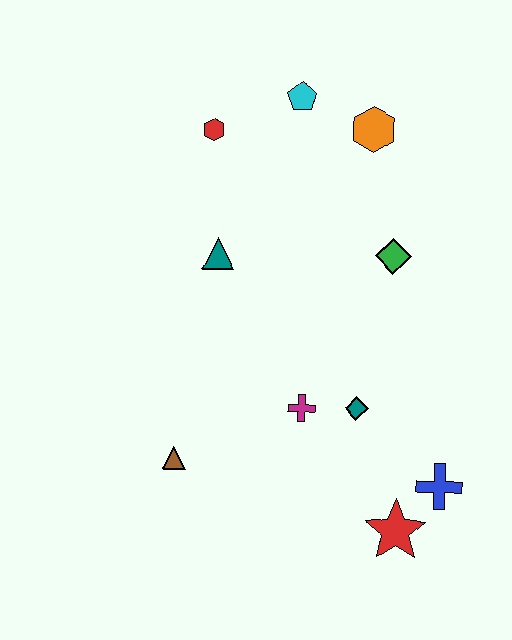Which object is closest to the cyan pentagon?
The orange hexagon is closest to the cyan pentagon.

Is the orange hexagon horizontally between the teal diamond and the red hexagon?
No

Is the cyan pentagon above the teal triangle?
Yes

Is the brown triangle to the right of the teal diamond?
No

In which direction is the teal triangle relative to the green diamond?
The teal triangle is to the left of the green diamond.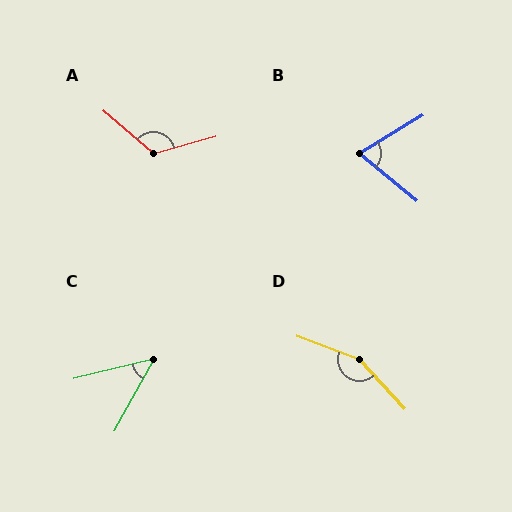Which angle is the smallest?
C, at approximately 48 degrees.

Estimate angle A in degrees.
Approximately 124 degrees.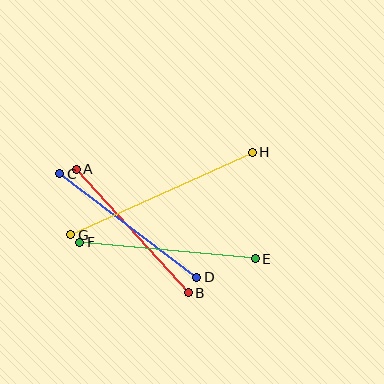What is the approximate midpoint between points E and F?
The midpoint is at approximately (167, 250) pixels.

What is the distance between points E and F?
The distance is approximately 176 pixels.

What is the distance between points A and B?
The distance is approximately 167 pixels.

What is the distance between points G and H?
The distance is approximately 199 pixels.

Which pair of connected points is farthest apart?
Points G and H are farthest apart.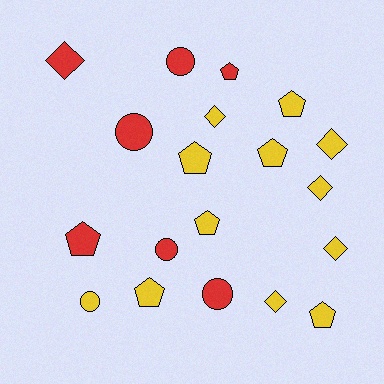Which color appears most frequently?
Yellow, with 12 objects.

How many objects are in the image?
There are 19 objects.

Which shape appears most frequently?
Pentagon, with 8 objects.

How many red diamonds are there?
There is 1 red diamond.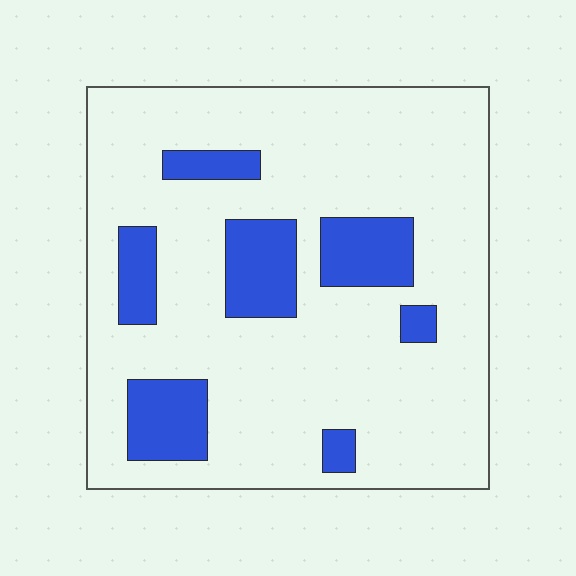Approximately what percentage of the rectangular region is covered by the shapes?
Approximately 20%.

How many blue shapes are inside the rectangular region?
7.